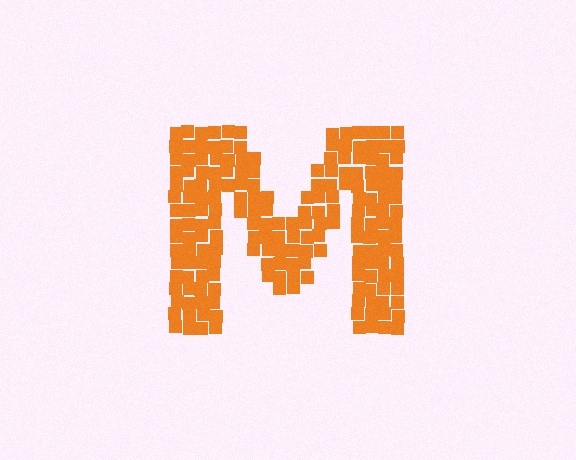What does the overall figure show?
The overall figure shows the letter M.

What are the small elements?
The small elements are squares.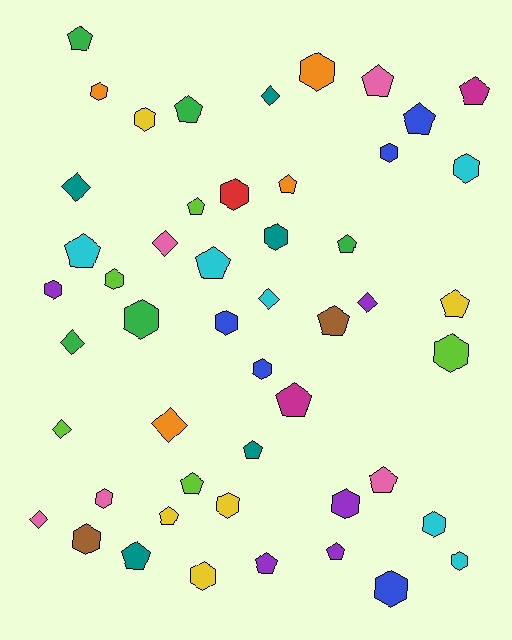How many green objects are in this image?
There are 5 green objects.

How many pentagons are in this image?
There are 20 pentagons.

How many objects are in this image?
There are 50 objects.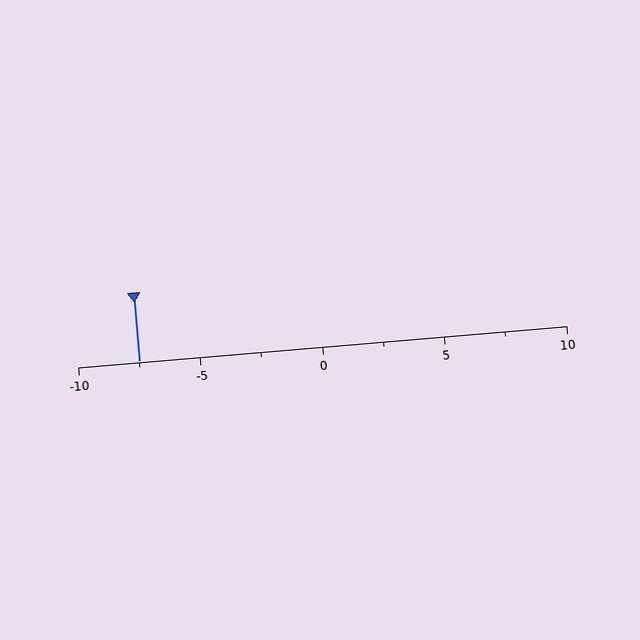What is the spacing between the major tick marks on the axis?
The major ticks are spaced 5 apart.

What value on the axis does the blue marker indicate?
The marker indicates approximately -7.5.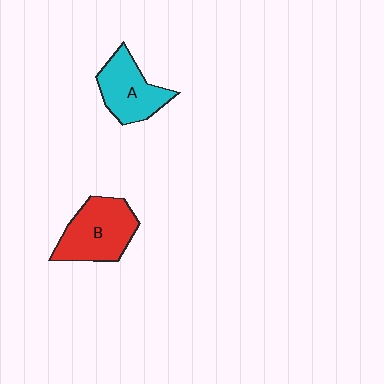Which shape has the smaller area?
Shape A (cyan).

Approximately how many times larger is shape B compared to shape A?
Approximately 1.2 times.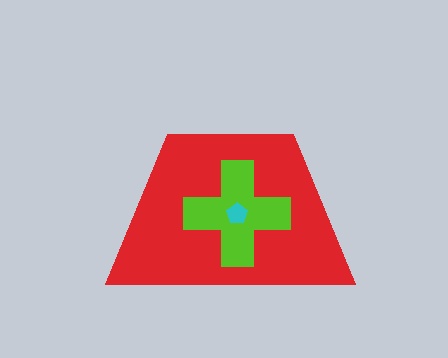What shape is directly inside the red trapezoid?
The lime cross.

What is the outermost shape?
The red trapezoid.